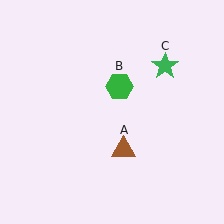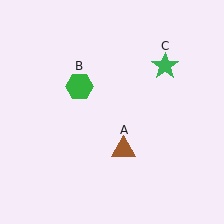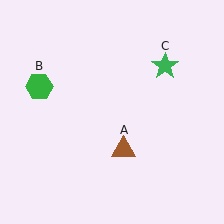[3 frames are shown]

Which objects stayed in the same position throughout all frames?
Brown triangle (object A) and green star (object C) remained stationary.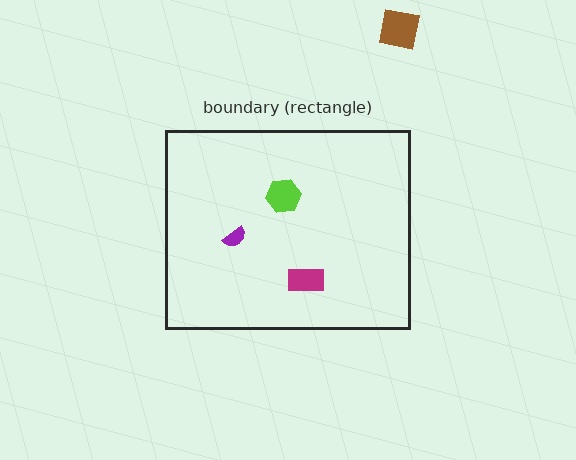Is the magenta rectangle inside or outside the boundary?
Inside.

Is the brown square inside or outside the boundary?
Outside.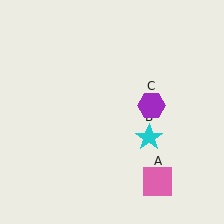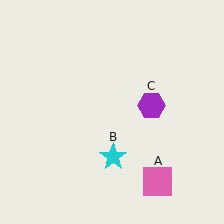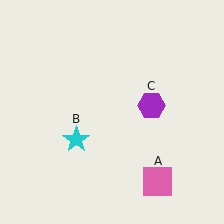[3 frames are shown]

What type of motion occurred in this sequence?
The cyan star (object B) rotated clockwise around the center of the scene.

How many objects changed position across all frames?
1 object changed position: cyan star (object B).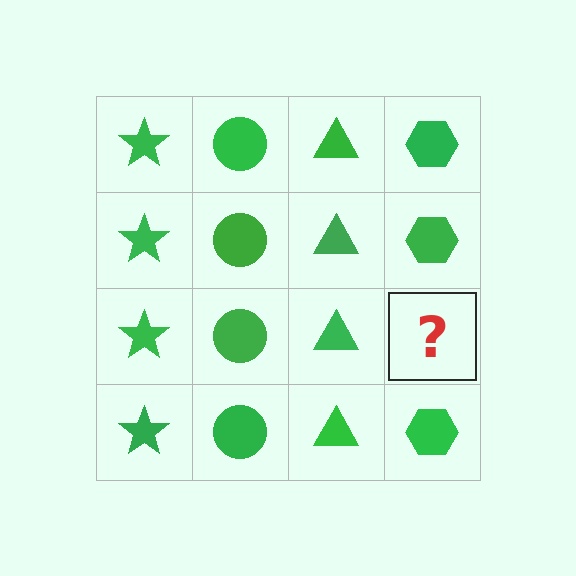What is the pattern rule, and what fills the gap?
The rule is that each column has a consistent shape. The gap should be filled with a green hexagon.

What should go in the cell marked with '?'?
The missing cell should contain a green hexagon.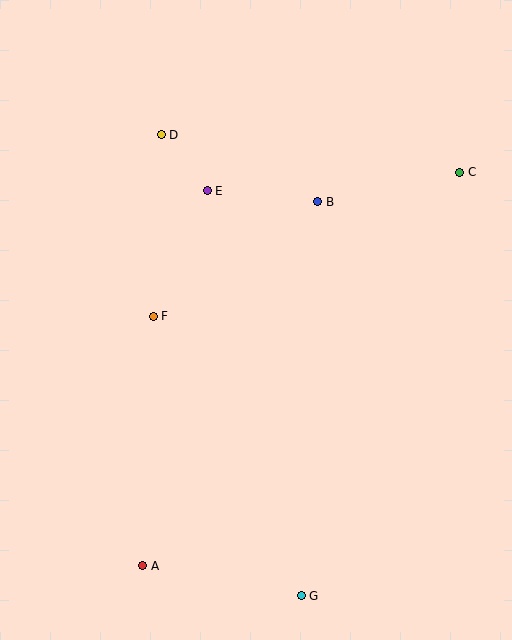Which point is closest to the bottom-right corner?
Point G is closest to the bottom-right corner.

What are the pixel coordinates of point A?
Point A is at (143, 566).